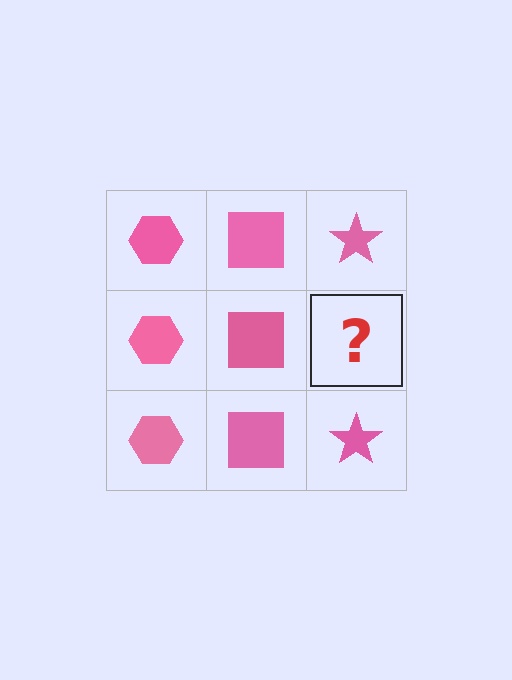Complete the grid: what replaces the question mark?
The question mark should be replaced with a pink star.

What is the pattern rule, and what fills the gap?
The rule is that each column has a consistent shape. The gap should be filled with a pink star.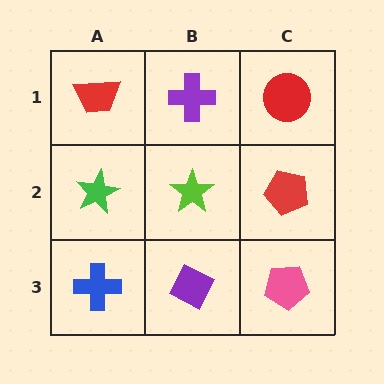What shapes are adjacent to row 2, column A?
A red trapezoid (row 1, column A), a blue cross (row 3, column A), a lime star (row 2, column B).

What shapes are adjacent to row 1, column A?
A green star (row 2, column A), a purple cross (row 1, column B).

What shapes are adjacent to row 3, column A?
A green star (row 2, column A), a purple diamond (row 3, column B).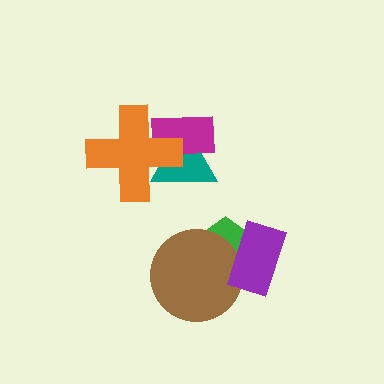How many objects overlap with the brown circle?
2 objects overlap with the brown circle.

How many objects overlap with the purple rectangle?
2 objects overlap with the purple rectangle.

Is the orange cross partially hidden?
No, no other shape covers it.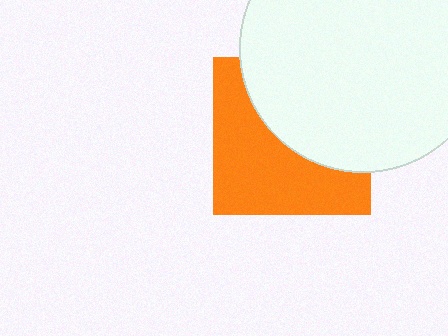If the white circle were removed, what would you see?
You would see the complete orange square.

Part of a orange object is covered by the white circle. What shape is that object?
It is a square.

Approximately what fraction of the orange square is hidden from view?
Roughly 48% of the orange square is hidden behind the white circle.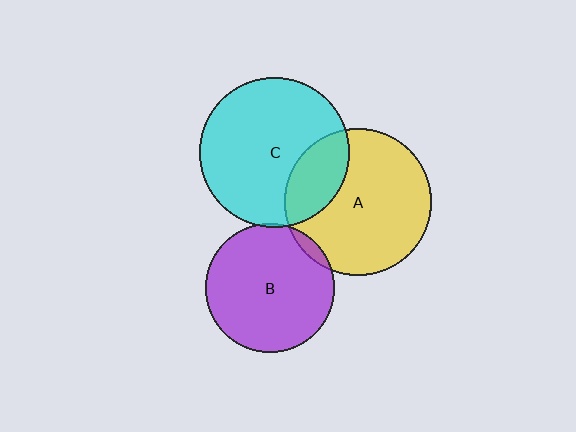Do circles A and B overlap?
Yes.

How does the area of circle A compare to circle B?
Approximately 1.3 times.